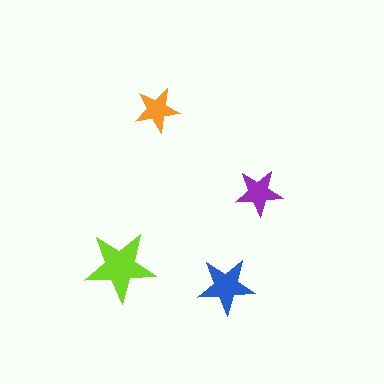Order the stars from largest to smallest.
the lime one, the blue one, the purple one, the orange one.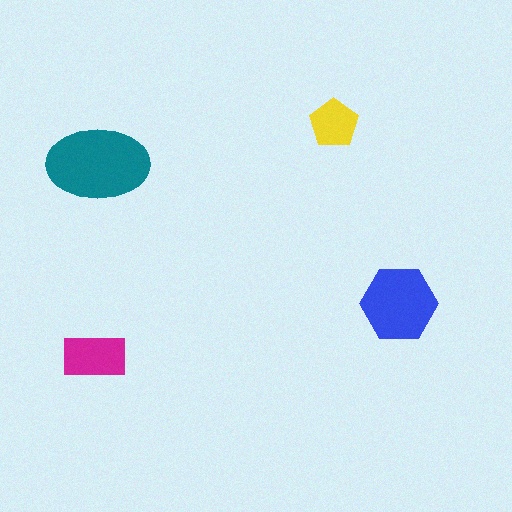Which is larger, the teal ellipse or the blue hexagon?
The teal ellipse.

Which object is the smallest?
The yellow pentagon.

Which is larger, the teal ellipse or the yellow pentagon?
The teal ellipse.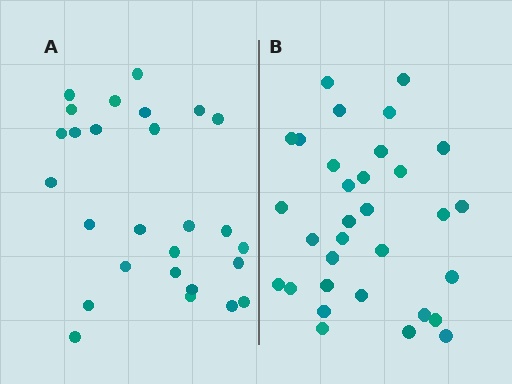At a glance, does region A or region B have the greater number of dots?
Region B (the right region) has more dots.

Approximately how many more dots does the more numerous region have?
Region B has about 5 more dots than region A.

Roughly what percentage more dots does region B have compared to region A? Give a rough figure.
About 20% more.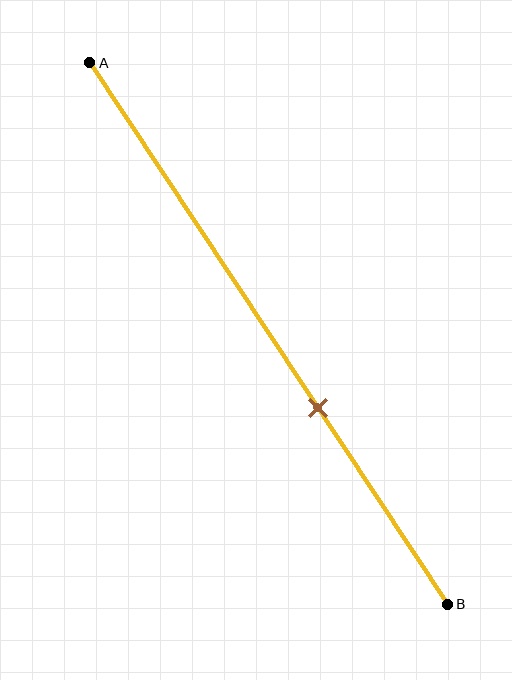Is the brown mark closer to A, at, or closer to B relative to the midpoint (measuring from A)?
The brown mark is closer to point B than the midpoint of segment AB.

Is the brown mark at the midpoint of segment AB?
No, the mark is at about 65% from A, not at the 50% midpoint.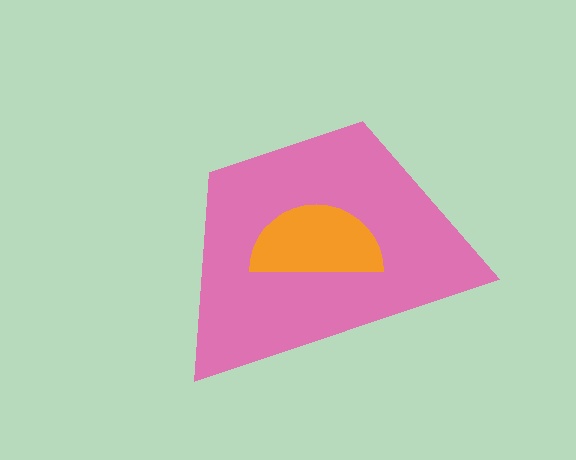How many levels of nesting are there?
2.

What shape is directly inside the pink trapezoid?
The orange semicircle.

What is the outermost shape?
The pink trapezoid.